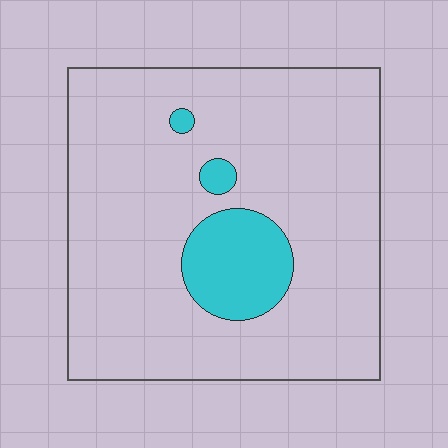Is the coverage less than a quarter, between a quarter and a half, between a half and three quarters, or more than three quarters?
Less than a quarter.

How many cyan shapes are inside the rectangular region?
3.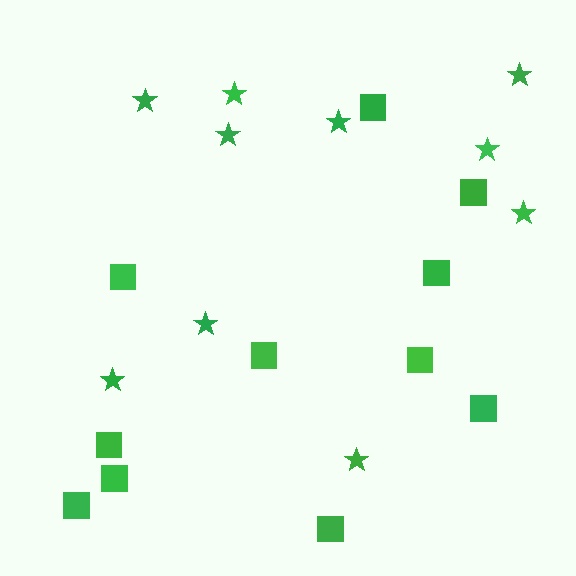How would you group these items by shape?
There are 2 groups: one group of squares (11) and one group of stars (10).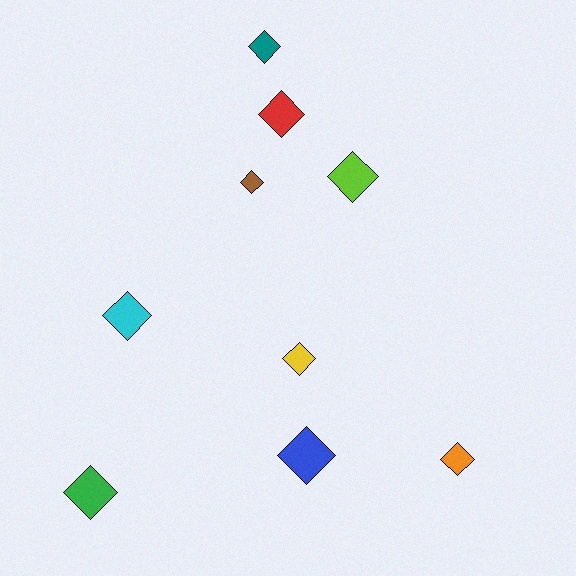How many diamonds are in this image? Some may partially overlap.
There are 9 diamonds.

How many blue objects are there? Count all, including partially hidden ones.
There is 1 blue object.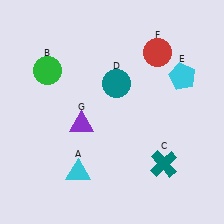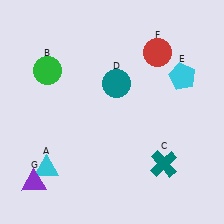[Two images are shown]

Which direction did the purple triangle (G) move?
The purple triangle (G) moved down.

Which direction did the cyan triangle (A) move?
The cyan triangle (A) moved left.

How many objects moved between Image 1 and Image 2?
2 objects moved between the two images.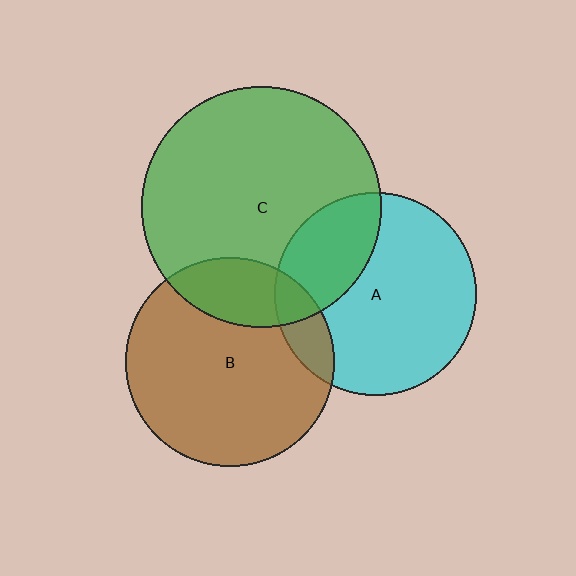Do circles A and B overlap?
Yes.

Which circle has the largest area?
Circle C (green).